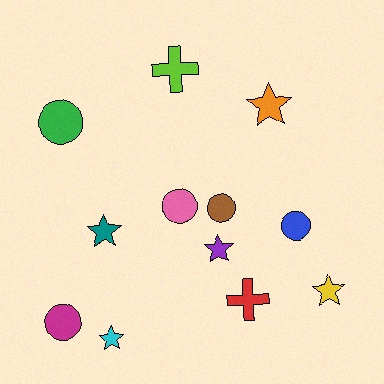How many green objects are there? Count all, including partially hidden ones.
There is 1 green object.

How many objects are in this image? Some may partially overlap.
There are 12 objects.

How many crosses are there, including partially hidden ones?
There are 2 crosses.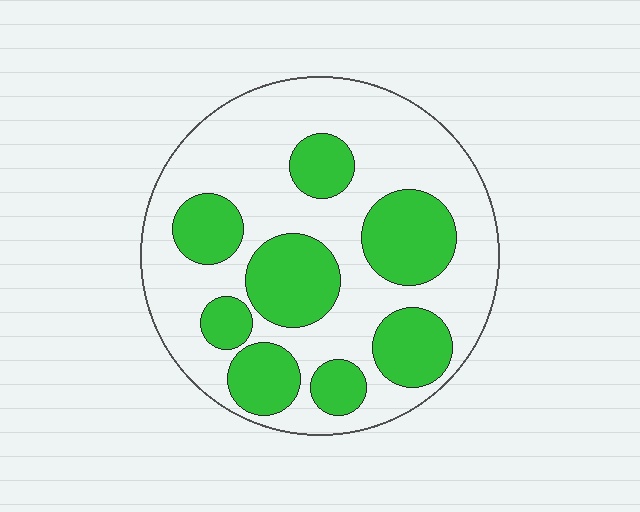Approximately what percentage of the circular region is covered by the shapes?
Approximately 35%.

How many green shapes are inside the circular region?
8.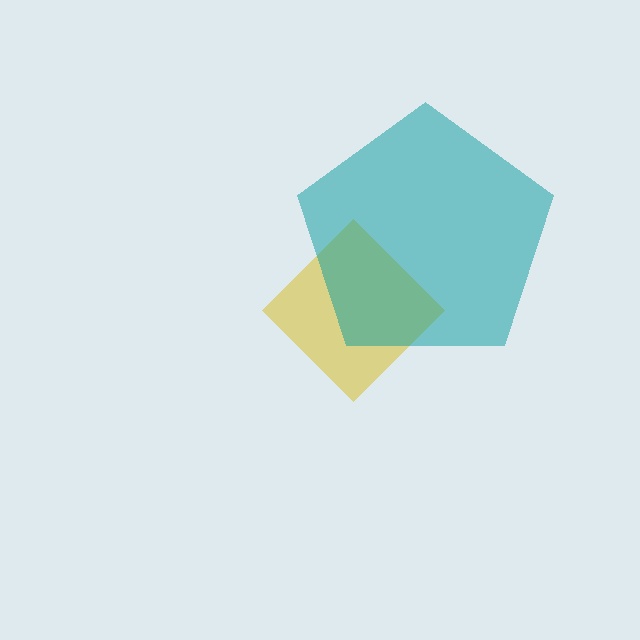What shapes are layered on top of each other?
The layered shapes are: a yellow diamond, a teal pentagon.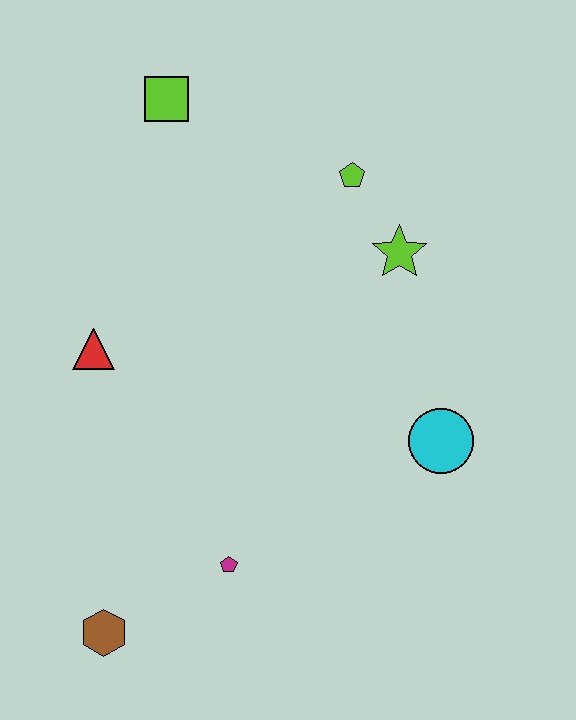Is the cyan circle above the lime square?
No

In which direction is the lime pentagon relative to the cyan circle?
The lime pentagon is above the cyan circle.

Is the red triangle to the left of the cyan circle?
Yes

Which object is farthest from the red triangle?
The cyan circle is farthest from the red triangle.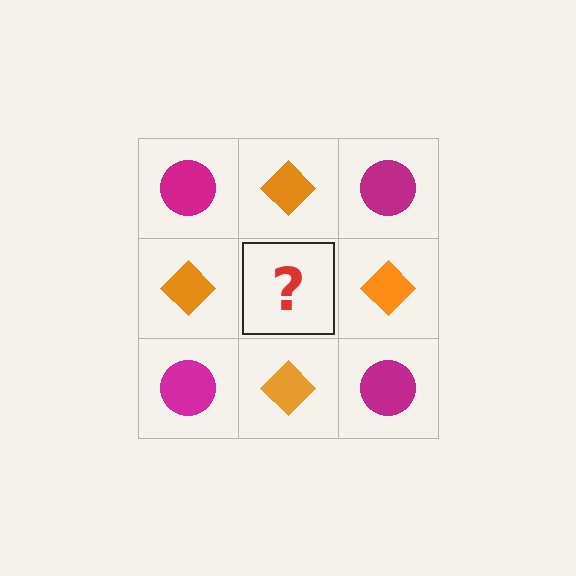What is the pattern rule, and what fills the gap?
The rule is that it alternates magenta circle and orange diamond in a checkerboard pattern. The gap should be filled with a magenta circle.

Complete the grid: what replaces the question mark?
The question mark should be replaced with a magenta circle.